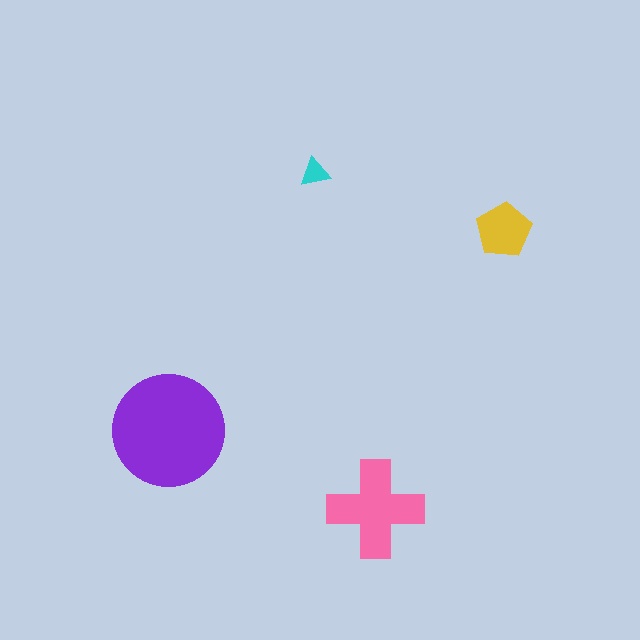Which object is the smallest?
The cyan triangle.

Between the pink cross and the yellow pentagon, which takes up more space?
The pink cross.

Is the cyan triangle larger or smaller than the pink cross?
Smaller.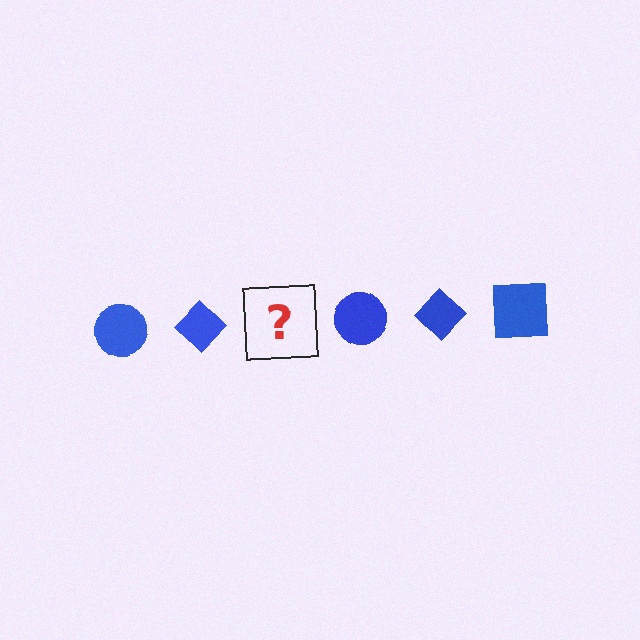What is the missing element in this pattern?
The missing element is a blue square.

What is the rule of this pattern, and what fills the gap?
The rule is that the pattern cycles through circle, diamond, square shapes in blue. The gap should be filled with a blue square.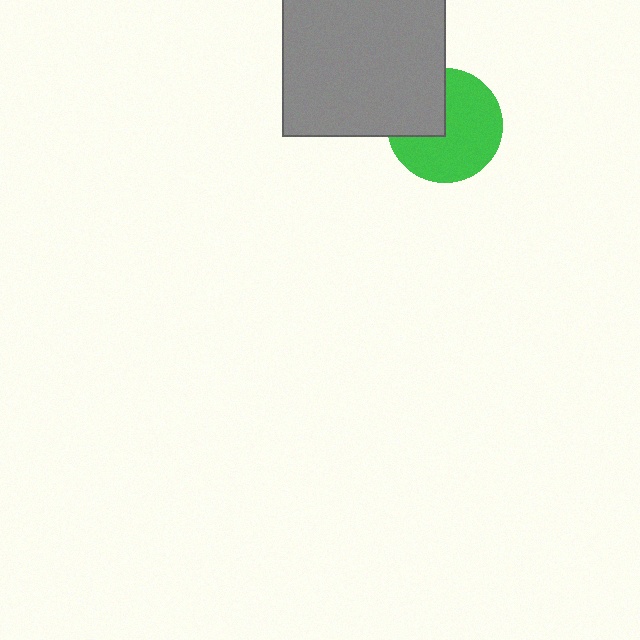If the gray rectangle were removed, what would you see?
You would see the complete green circle.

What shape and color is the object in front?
The object in front is a gray rectangle.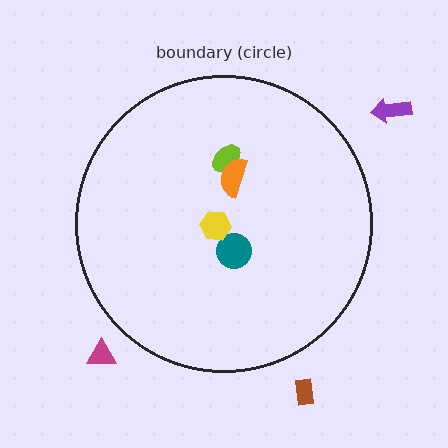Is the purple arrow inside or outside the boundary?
Outside.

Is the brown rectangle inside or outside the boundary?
Outside.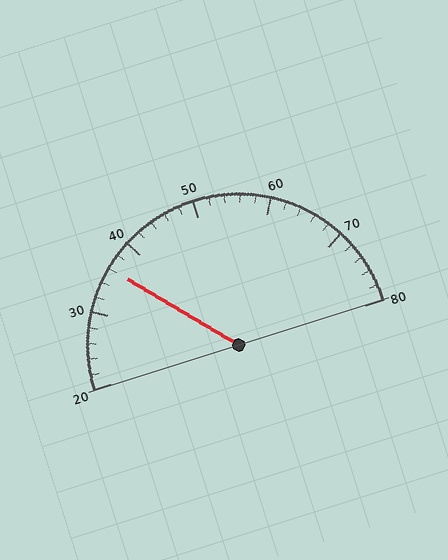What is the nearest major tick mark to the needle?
The nearest major tick mark is 40.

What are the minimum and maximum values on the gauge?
The gauge ranges from 20 to 80.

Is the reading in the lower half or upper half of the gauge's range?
The reading is in the lower half of the range (20 to 80).